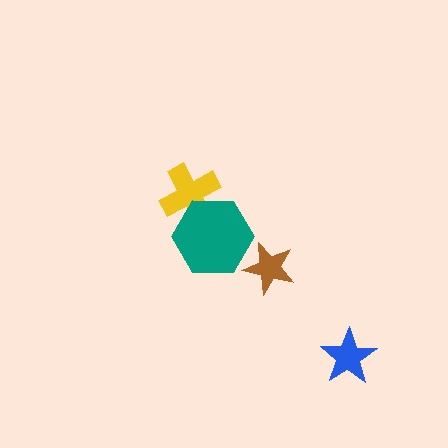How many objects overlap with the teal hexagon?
1 object overlaps with the teal hexagon.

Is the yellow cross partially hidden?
Yes, it is partially covered by another shape.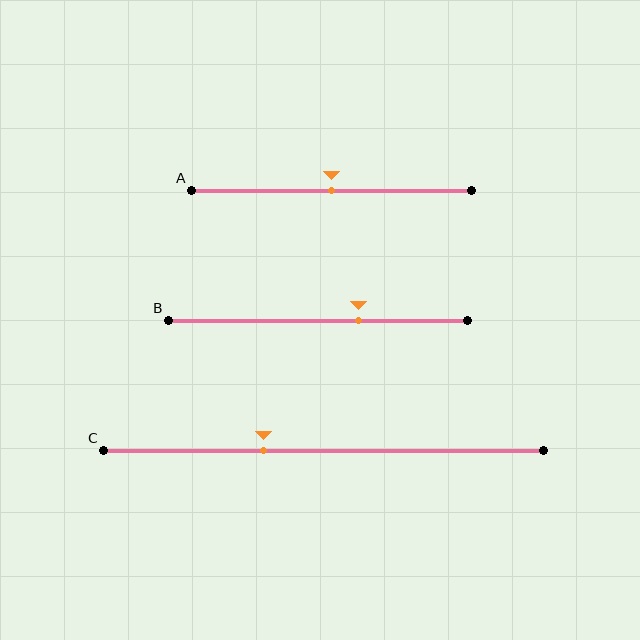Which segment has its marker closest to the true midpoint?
Segment A has its marker closest to the true midpoint.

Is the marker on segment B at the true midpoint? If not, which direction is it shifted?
No, the marker on segment B is shifted to the right by about 14% of the segment length.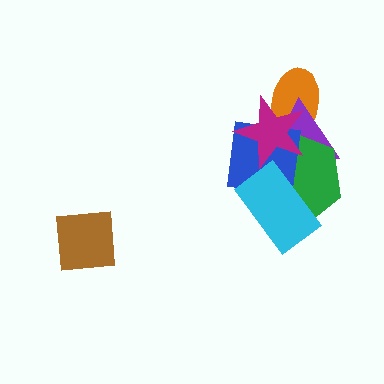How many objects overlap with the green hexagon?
5 objects overlap with the green hexagon.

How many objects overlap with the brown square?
0 objects overlap with the brown square.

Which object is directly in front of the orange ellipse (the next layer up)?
The purple triangle is directly in front of the orange ellipse.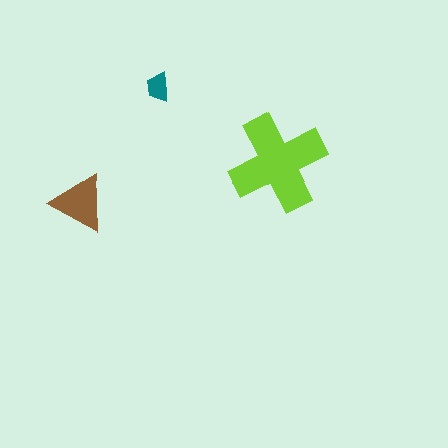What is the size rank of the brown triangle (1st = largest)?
2nd.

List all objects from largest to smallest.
The lime cross, the brown triangle, the teal trapezoid.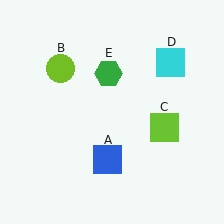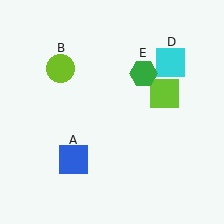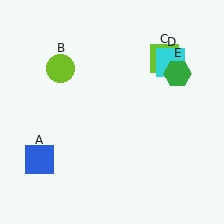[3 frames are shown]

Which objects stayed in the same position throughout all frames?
Lime circle (object B) and cyan square (object D) remained stationary.